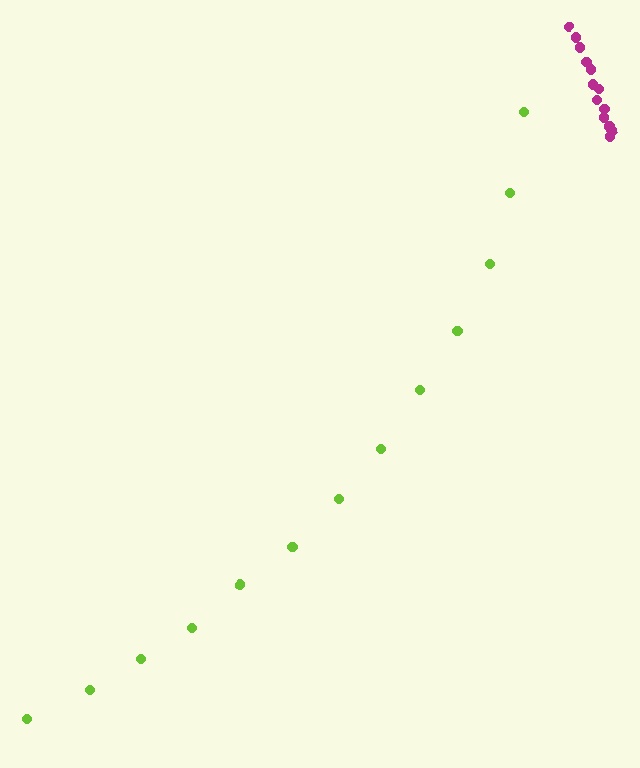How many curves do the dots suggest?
There are 2 distinct paths.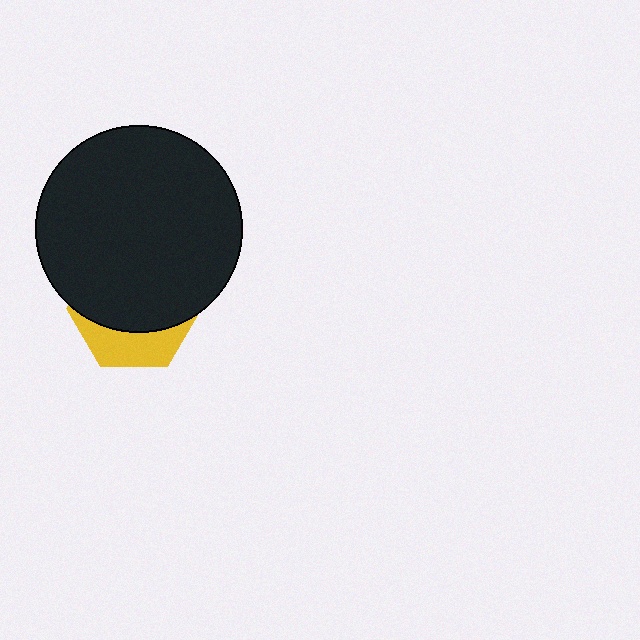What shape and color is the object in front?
The object in front is a black circle.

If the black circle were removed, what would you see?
You would see the complete yellow hexagon.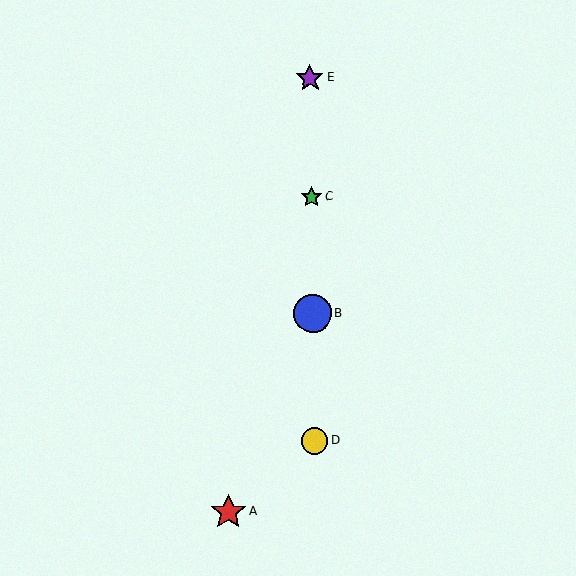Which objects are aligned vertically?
Objects B, C, D, E are aligned vertically.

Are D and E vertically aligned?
Yes, both are at x≈314.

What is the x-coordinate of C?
Object C is at x≈311.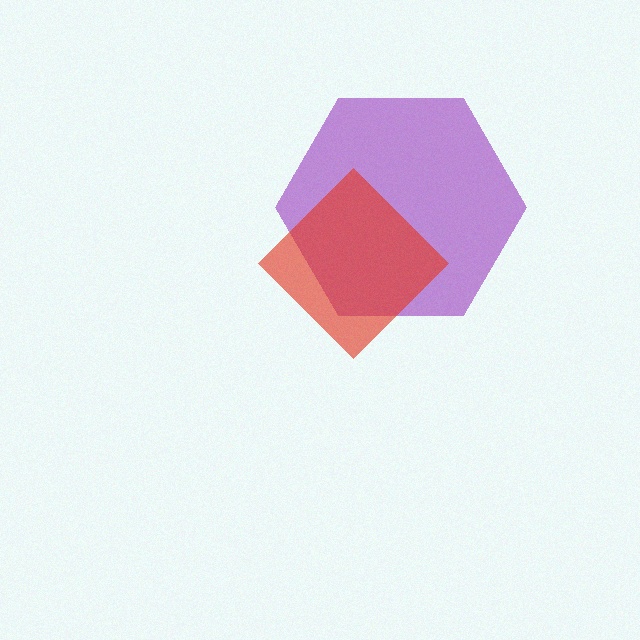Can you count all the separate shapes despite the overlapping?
Yes, there are 2 separate shapes.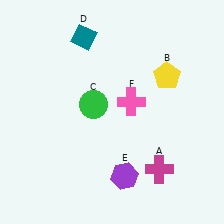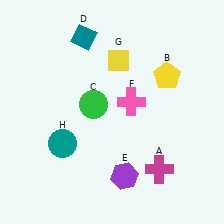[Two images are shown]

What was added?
A yellow diamond (G), a teal circle (H) were added in Image 2.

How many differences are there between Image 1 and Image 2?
There are 2 differences between the two images.